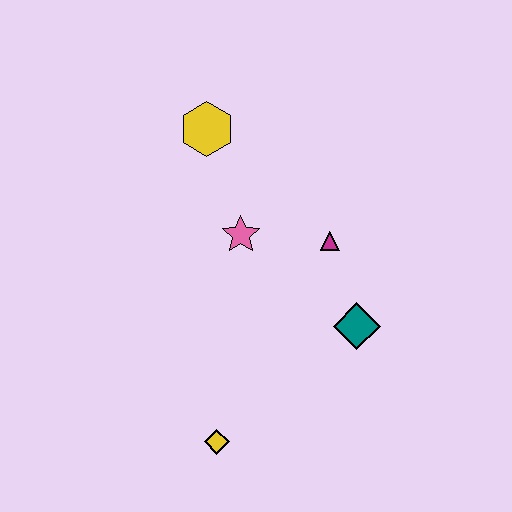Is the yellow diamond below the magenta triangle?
Yes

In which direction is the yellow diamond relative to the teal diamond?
The yellow diamond is to the left of the teal diamond.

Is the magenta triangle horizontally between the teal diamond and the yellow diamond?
Yes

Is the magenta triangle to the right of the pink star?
Yes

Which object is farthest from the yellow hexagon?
The yellow diamond is farthest from the yellow hexagon.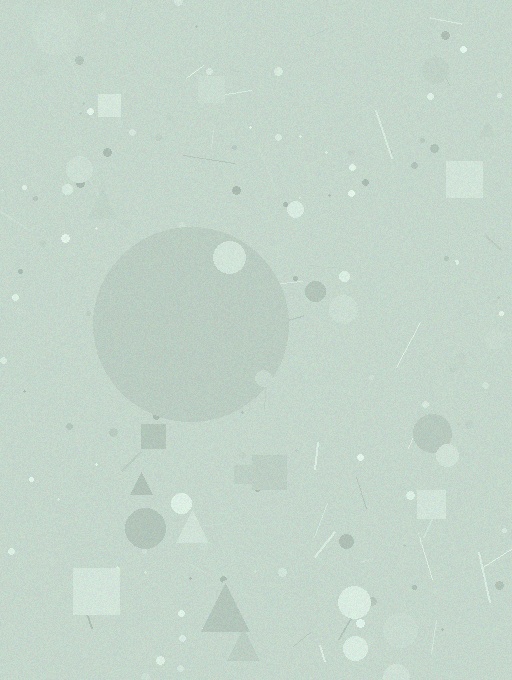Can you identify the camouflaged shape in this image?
The camouflaged shape is a circle.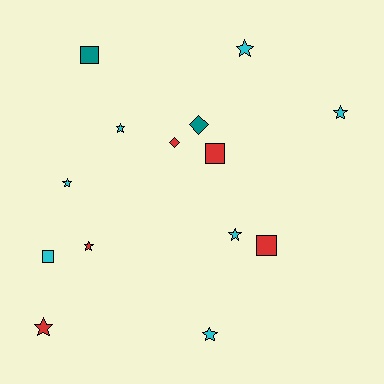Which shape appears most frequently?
Star, with 8 objects.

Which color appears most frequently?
Cyan, with 7 objects.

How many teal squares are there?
There is 1 teal square.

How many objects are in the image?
There are 14 objects.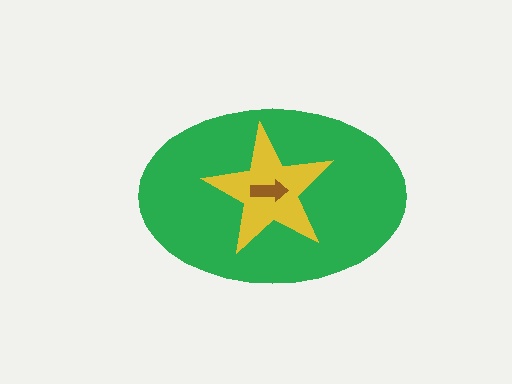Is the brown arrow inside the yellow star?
Yes.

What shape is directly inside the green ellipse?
The yellow star.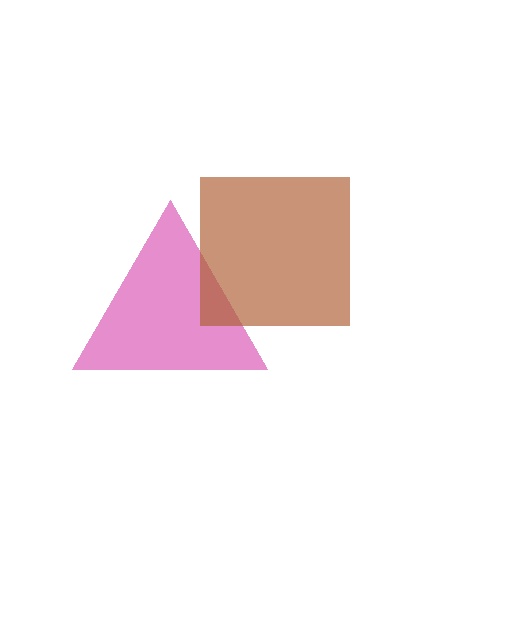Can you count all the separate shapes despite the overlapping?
Yes, there are 2 separate shapes.